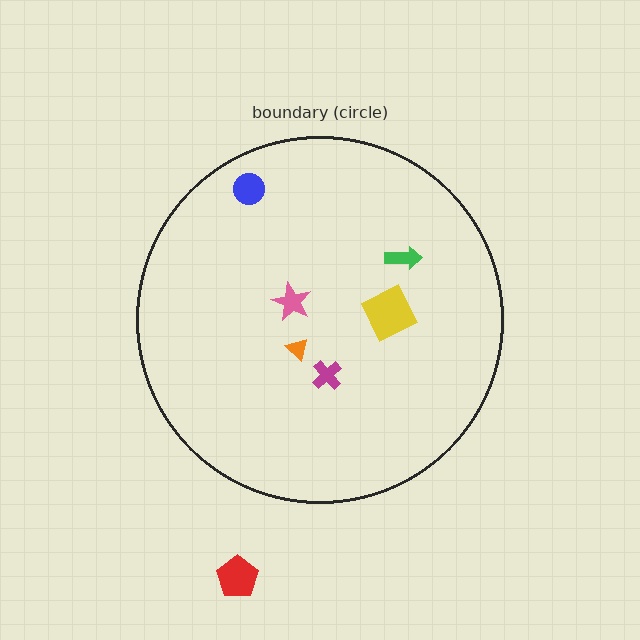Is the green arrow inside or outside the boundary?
Inside.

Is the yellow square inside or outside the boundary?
Inside.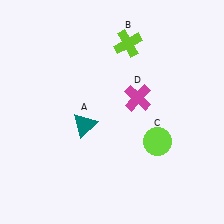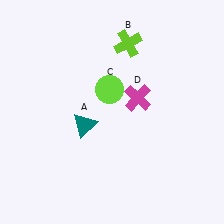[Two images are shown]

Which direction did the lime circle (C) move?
The lime circle (C) moved up.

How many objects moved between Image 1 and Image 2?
1 object moved between the two images.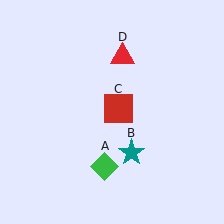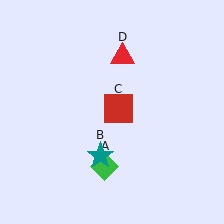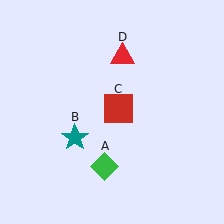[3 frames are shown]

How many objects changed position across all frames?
1 object changed position: teal star (object B).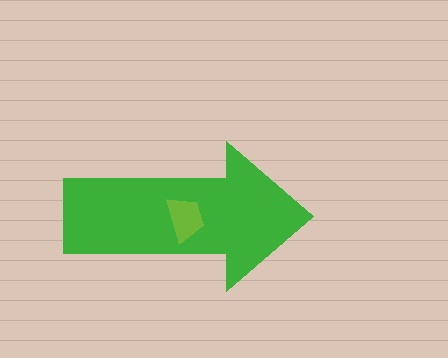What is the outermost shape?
The green arrow.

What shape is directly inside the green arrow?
The lime trapezoid.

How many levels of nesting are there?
2.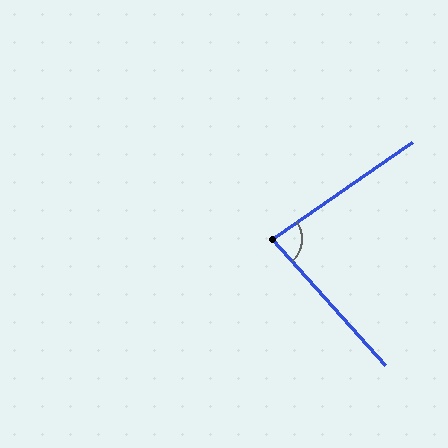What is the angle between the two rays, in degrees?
Approximately 83 degrees.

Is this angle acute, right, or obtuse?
It is acute.